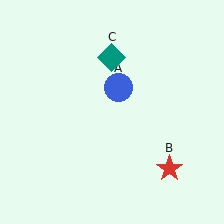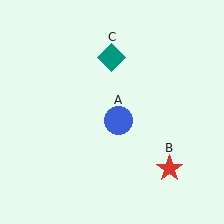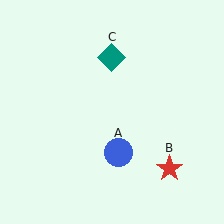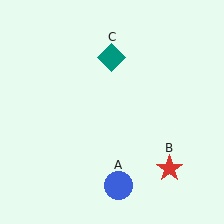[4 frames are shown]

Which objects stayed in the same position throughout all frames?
Red star (object B) and teal diamond (object C) remained stationary.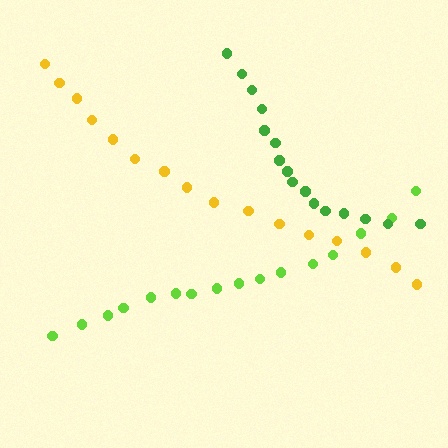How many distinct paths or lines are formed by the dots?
There are 3 distinct paths.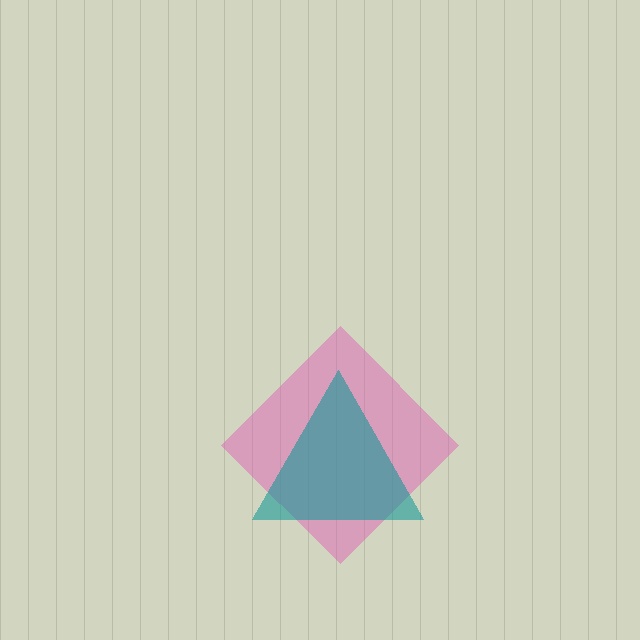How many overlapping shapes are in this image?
There are 2 overlapping shapes in the image.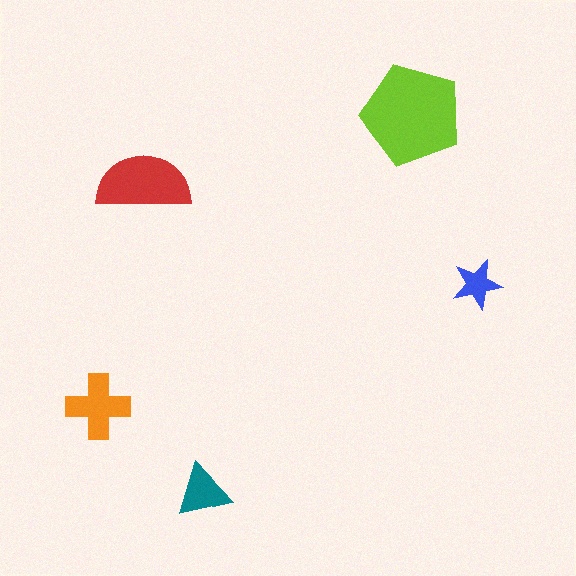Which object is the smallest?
The blue star.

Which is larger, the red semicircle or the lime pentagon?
The lime pentagon.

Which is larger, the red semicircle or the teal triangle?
The red semicircle.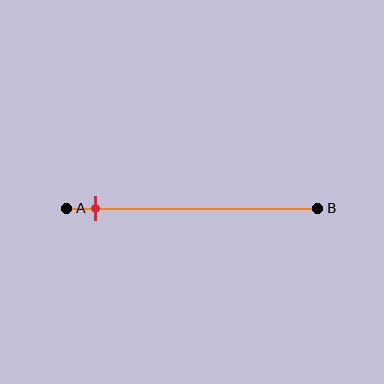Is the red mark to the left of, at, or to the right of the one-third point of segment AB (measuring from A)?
The red mark is to the left of the one-third point of segment AB.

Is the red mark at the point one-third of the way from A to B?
No, the mark is at about 10% from A, not at the 33% one-third point.